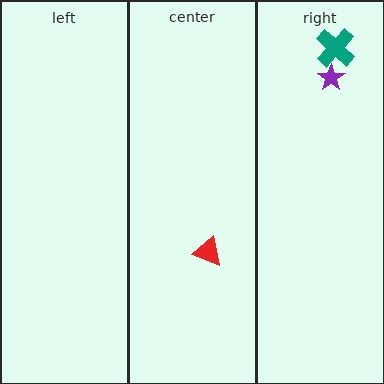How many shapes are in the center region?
1.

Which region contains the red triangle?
The center region.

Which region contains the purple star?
The right region.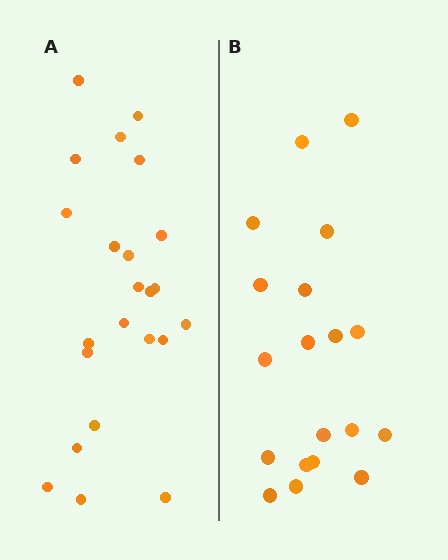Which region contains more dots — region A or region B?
Region A (the left region) has more dots.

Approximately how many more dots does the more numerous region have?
Region A has about 4 more dots than region B.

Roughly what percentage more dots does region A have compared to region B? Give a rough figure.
About 20% more.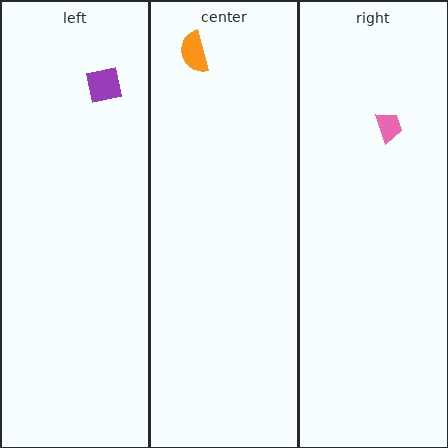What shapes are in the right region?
The pink trapezoid.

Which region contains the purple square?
The left region.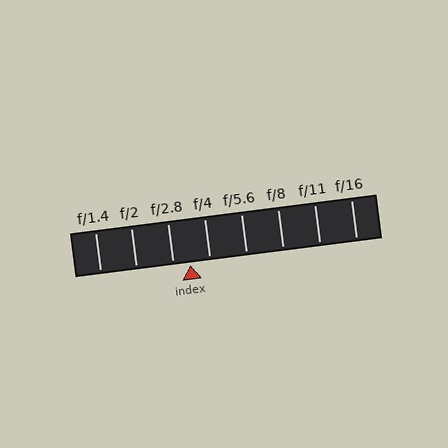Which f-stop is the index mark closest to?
The index mark is closest to f/2.8.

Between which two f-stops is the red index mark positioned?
The index mark is between f/2.8 and f/4.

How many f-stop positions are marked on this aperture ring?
There are 8 f-stop positions marked.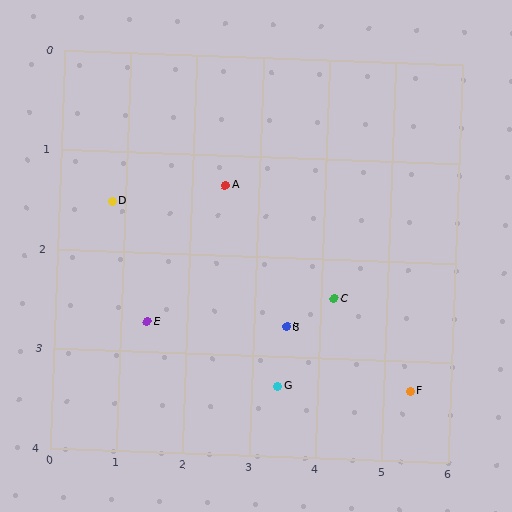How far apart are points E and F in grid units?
Points E and F are about 4.0 grid units apart.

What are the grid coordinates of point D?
Point D is at approximately (0.8, 1.5).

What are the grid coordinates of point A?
Point A is at approximately (2.5, 1.3).